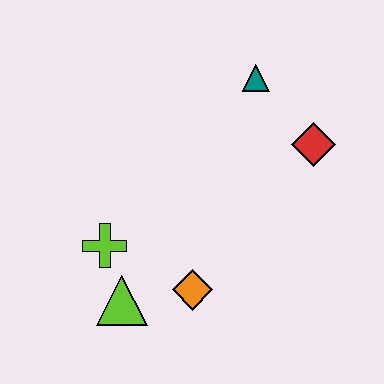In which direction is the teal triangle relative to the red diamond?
The teal triangle is above the red diamond.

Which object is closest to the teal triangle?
The red diamond is closest to the teal triangle.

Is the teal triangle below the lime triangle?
No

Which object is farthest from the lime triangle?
The teal triangle is farthest from the lime triangle.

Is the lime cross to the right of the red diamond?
No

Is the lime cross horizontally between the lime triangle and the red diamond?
No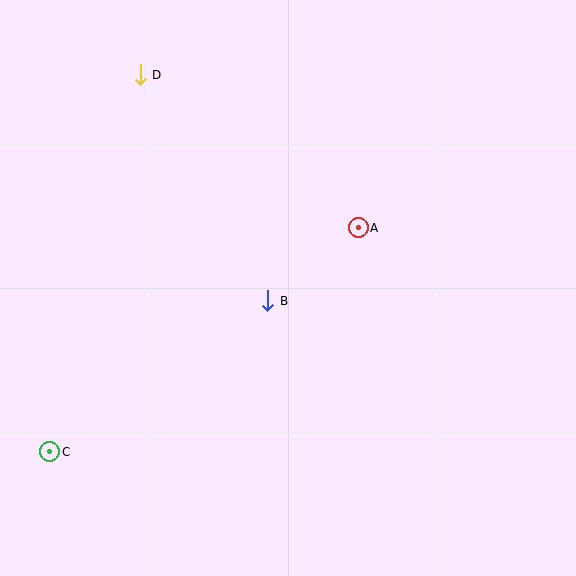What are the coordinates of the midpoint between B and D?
The midpoint between B and D is at (204, 188).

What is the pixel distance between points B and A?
The distance between B and A is 116 pixels.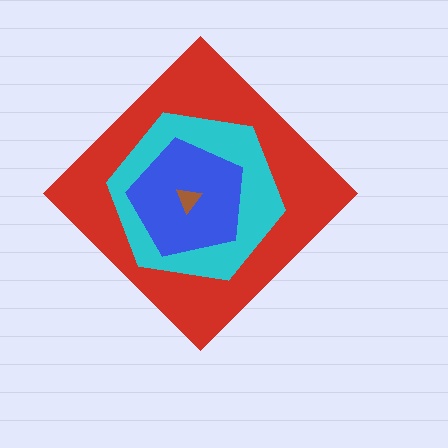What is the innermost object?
The brown triangle.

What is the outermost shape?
The red diamond.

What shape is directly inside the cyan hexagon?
The blue pentagon.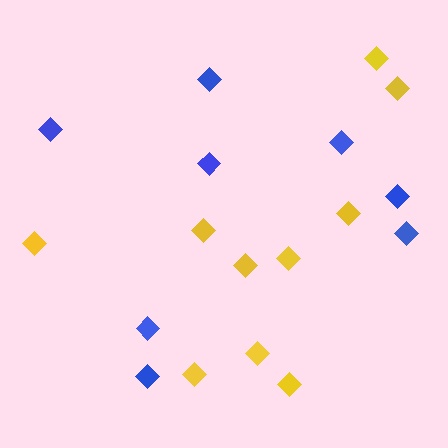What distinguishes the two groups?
There are 2 groups: one group of blue diamonds (8) and one group of yellow diamonds (10).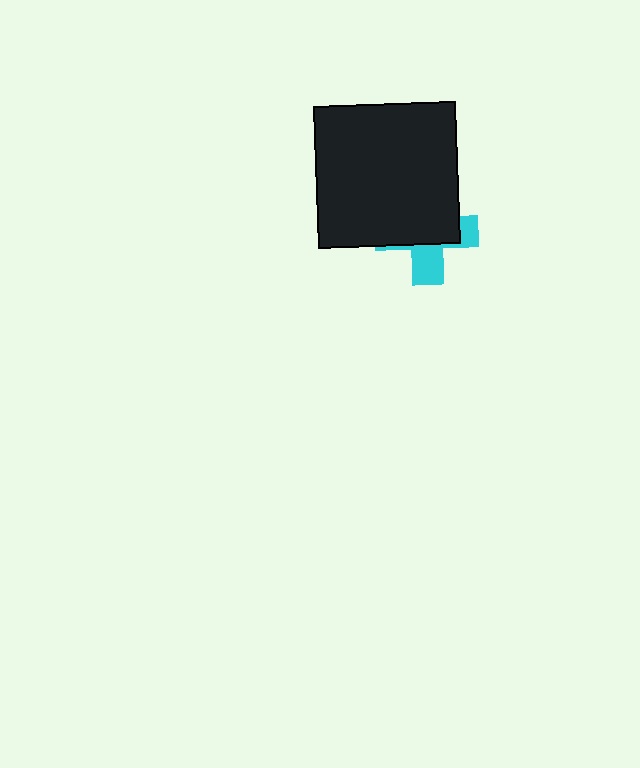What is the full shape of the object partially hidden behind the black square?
The partially hidden object is a cyan cross.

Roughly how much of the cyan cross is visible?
A small part of it is visible (roughly 37%).